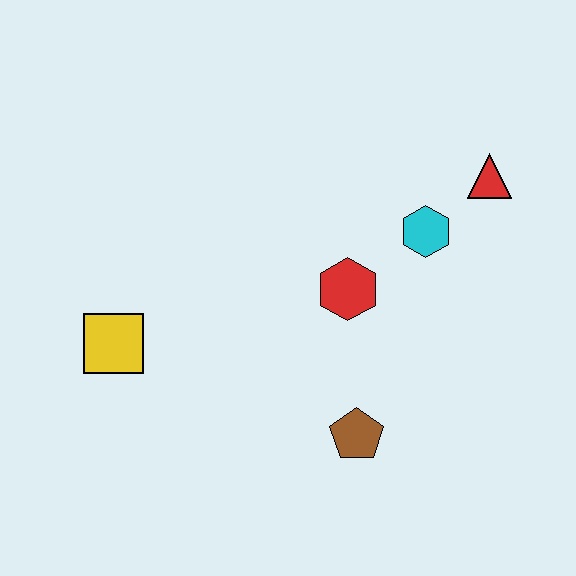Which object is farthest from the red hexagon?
The yellow square is farthest from the red hexagon.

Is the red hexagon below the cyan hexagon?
Yes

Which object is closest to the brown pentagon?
The red hexagon is closest to the brown pentagon.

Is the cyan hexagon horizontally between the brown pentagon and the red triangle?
Yes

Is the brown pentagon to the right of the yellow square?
Yes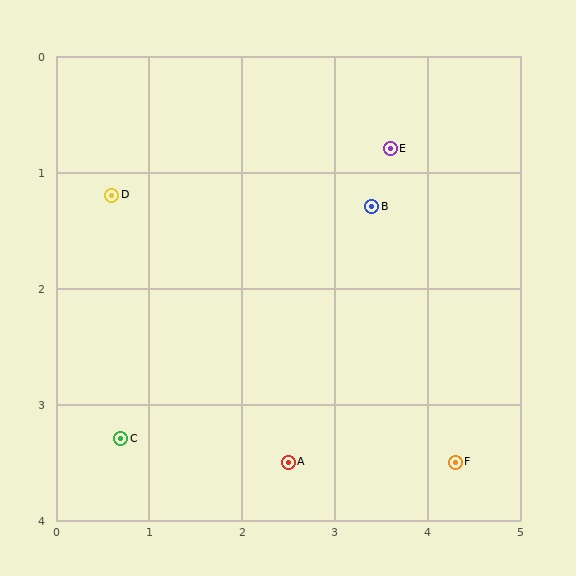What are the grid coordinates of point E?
Point E is at approximately (3.6, 0.8).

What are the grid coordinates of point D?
Point D is at approximately (0.6, 1.2).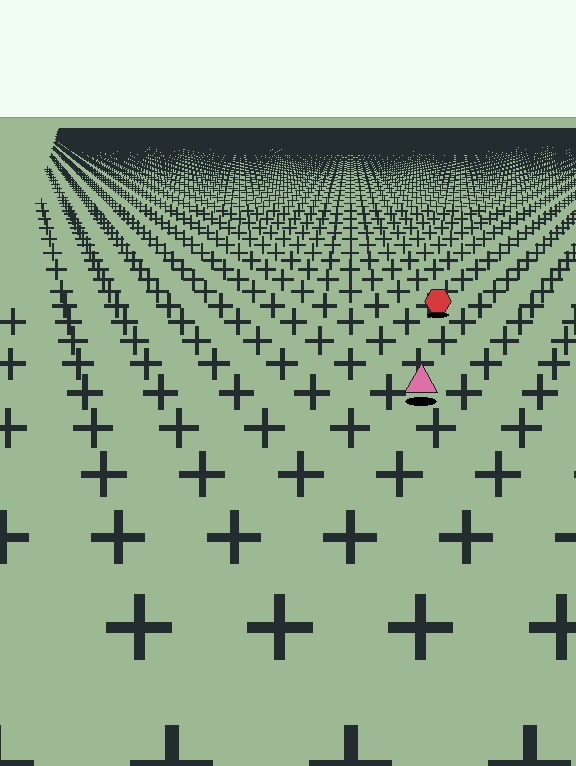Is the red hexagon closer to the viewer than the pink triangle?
No. The pink triangle is closer — you can tell from the texture gradient: the ground texture is coarser near it.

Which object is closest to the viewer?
The pink triangle is closest. The texture marks near it are larger and more spread out.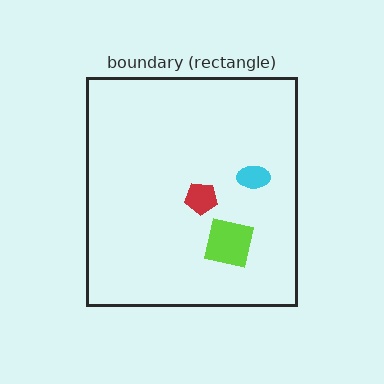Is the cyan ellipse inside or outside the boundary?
Inside.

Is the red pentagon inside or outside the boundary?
Inside.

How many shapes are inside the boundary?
3 inside, 0 outside.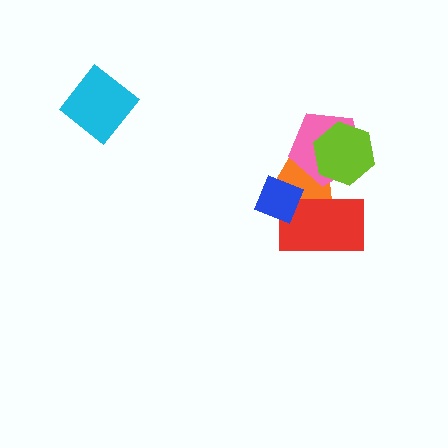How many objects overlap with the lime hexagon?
2 objects overlap with the lime hexagon.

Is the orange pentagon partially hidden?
Yes, it is partially covered by another shape.